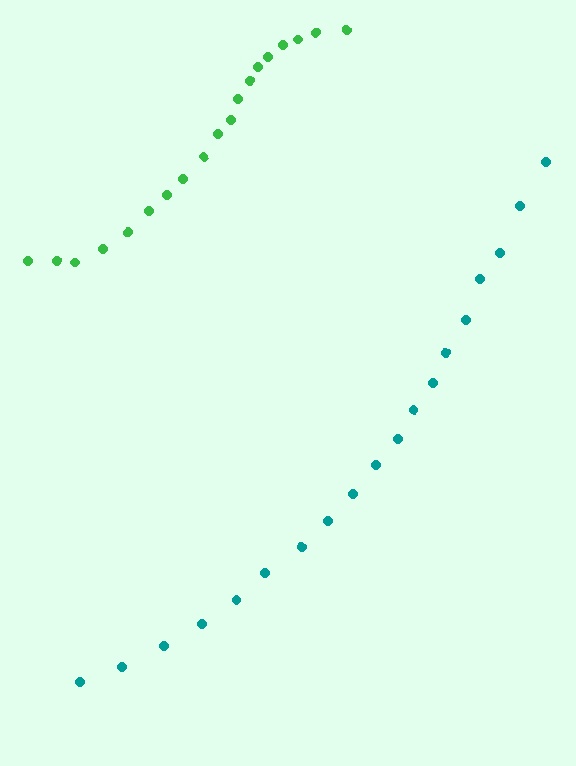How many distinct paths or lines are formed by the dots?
There are 2 distinct paths.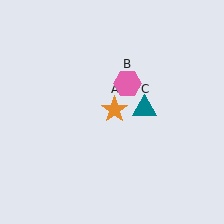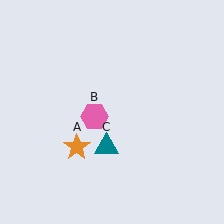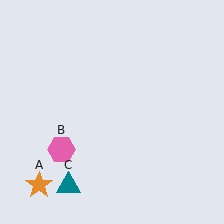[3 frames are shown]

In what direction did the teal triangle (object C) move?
The teal triangle (object C) moved down and to the left.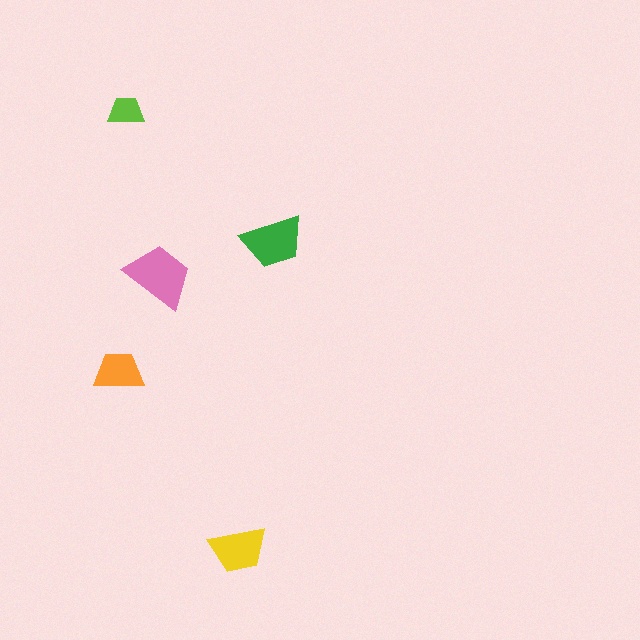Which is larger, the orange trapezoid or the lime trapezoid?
The orange one.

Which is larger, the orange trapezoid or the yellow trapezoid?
The yellow one.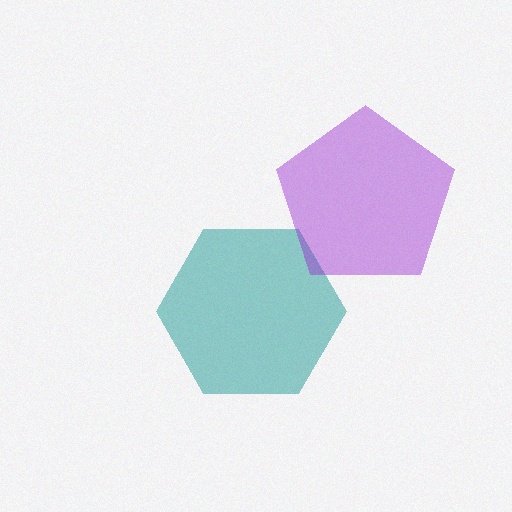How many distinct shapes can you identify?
There are 2 distinct shapes: a teal hexagon, a purple pentagon.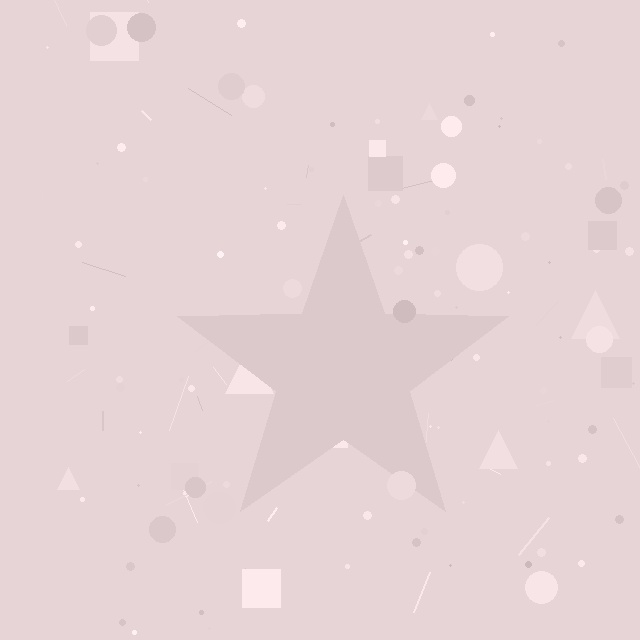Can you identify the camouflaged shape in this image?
The camouflaged shape is a star.